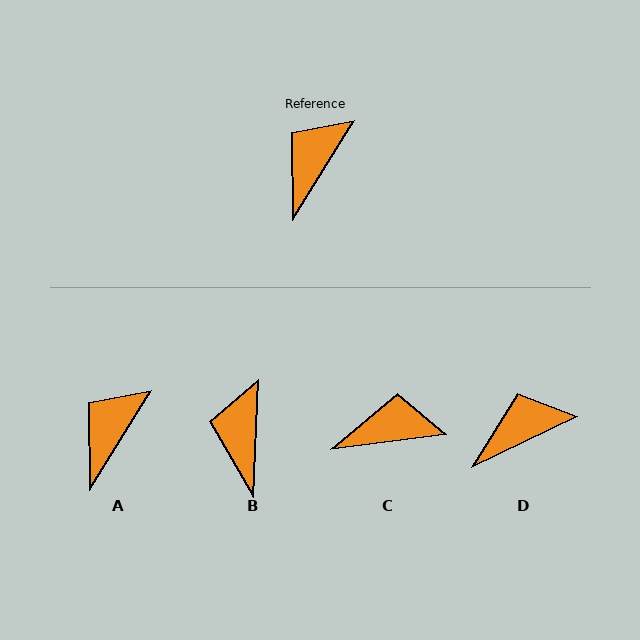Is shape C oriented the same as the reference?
No, it is off by about 51 degrees.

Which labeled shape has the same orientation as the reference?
A.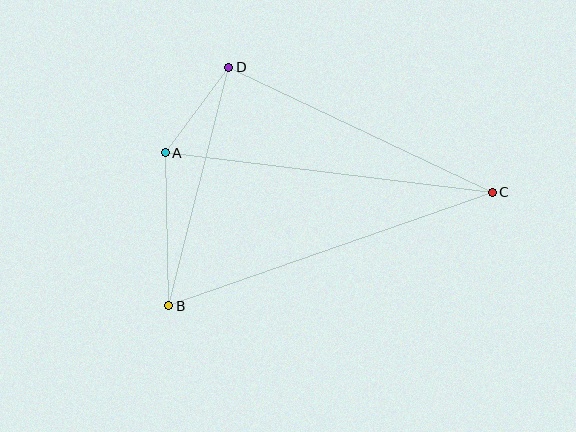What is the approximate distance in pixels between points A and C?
The distance between A and C is approximately 330 pixels.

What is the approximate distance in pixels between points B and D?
The distance between B and D is approximately 246 pixels.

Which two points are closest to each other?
Points A and D are closest to each other.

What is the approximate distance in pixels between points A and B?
The distance between A and B is approximately 153 pixels.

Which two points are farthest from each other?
Points B and C are farthest from each other.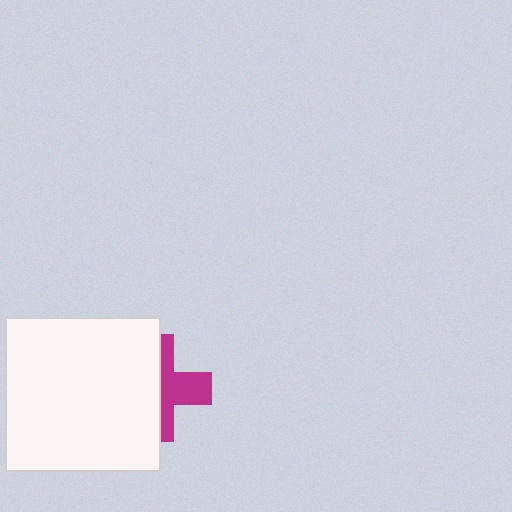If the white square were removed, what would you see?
You would see the complete magenta cross.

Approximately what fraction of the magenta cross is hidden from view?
Roughly 57% of the magenta cross is hidden behind the white square.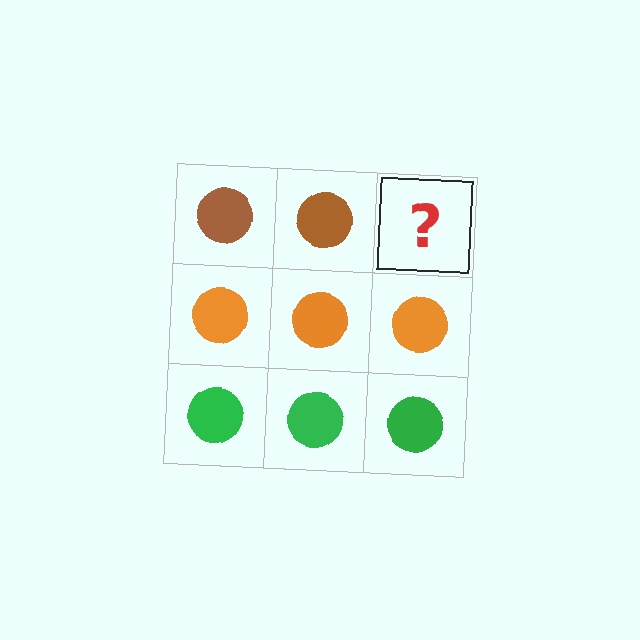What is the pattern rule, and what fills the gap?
The rule is that each row has a consistent color. The gap should be filled with a brown circle.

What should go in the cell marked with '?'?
The missing cell should contain a brown circle.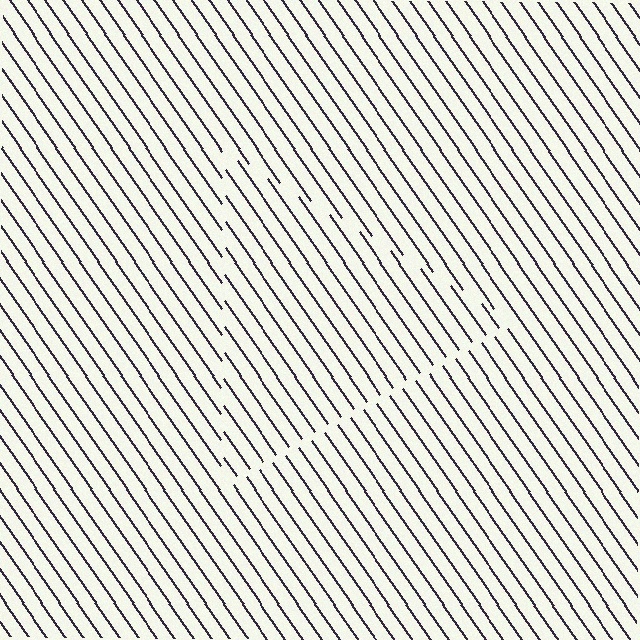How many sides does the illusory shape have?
3 sides — the line-ends trace a triangle.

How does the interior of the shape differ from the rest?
The interior of the shape contains the same grating, shifted by half a period — the contour is defined by the phase discontinuity where line-ends from the inner and outer gratings abut.